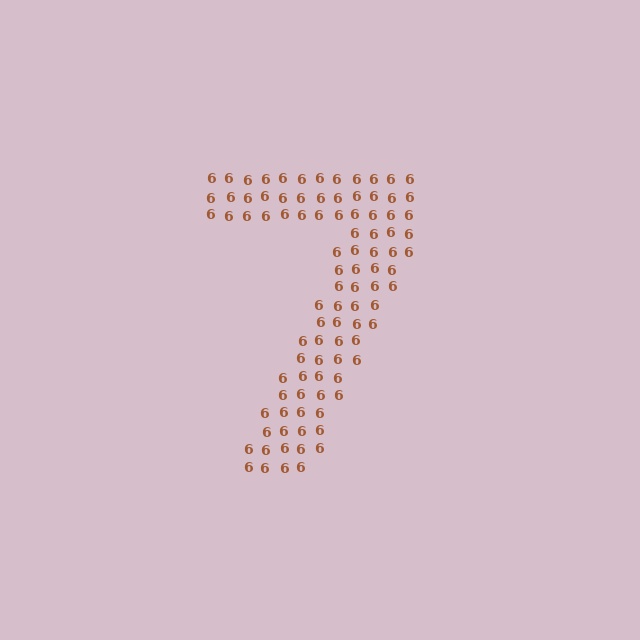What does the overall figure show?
The overall figure shows the digit 7.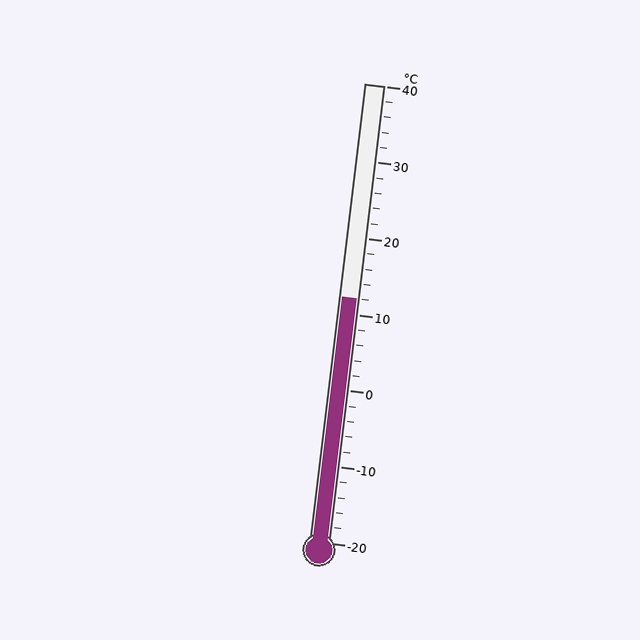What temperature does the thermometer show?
The thermometer shows approximately 12°C.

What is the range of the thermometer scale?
The thermometer scale ranges from -20°C to 40°C.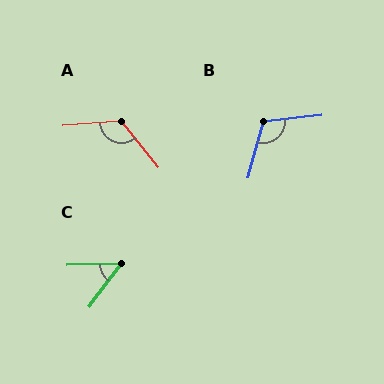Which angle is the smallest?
C, at approximately 51 degrees.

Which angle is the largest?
A, at approximately 125 degrees.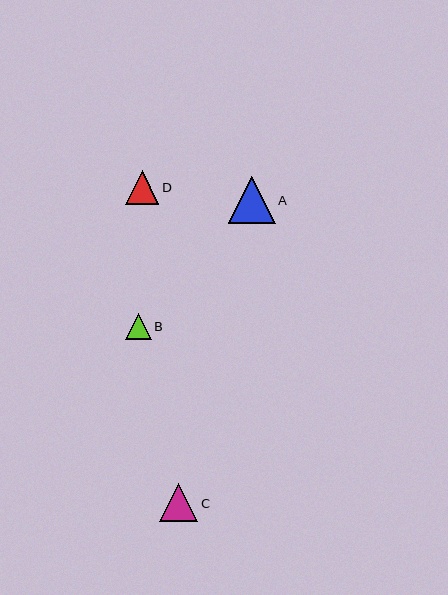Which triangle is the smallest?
Triangle B is the smallest with a size of approximately 26 pixels.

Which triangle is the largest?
Triangle A is the largest with a size of approximately 47 pixels.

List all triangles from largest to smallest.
From largest to smallest: A, C, D, B.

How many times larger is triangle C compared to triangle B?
Triangle C is approximately 1.5 times the size of triangle B.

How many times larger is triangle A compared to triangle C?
Triangle A is approximately 1.2 times the size of triangle C.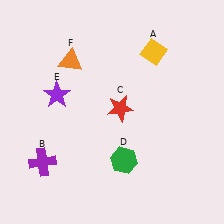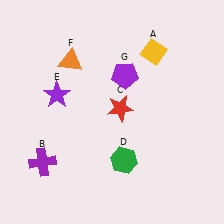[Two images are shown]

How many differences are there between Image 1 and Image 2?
There is 1 difference between the two images.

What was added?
A purple pentagon (G) was added in Image 2.